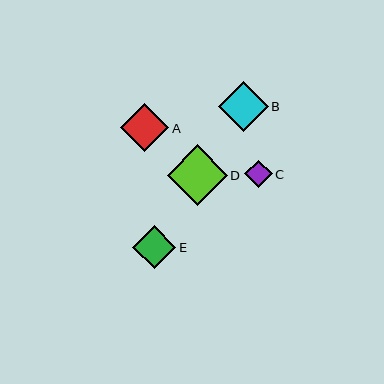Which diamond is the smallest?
Diamond C is the smallest with a size of approximately 28 pixels.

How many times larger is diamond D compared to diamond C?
Diamond D is approximately 2.2 times the size of diamond C.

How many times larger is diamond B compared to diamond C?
Diamond B is approximately 1.8 times the size of diamond C.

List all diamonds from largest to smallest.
From largest to smallest: D, B, A, E, C.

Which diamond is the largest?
Diamond D is the largest with a size of approximately 60 pixels.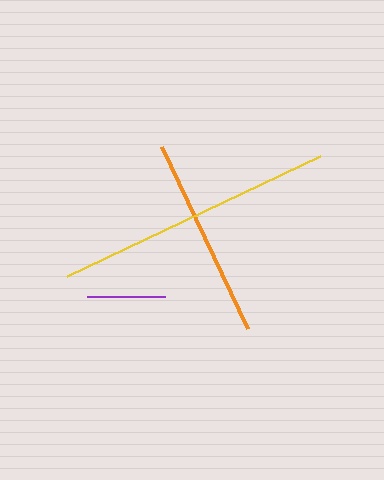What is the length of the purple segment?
The purple segment is approximately 78 pixels long.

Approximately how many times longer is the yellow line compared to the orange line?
The yellow line is approximately 1.4 times the length of the orange line.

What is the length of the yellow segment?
The yellow segment is approximately 280 pixels long.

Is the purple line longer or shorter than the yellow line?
The yellow line is longer than the purple line.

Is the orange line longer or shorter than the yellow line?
The yellow line is longer than the orange line.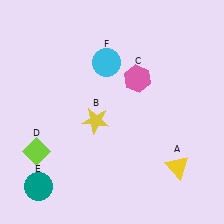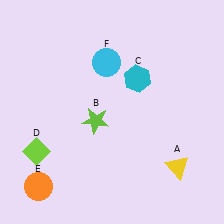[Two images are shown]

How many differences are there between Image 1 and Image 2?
There are 3 differences between the two images.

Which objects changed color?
B changed from yellow to lime. C changed from pink to cyan. E changed from teal to orange.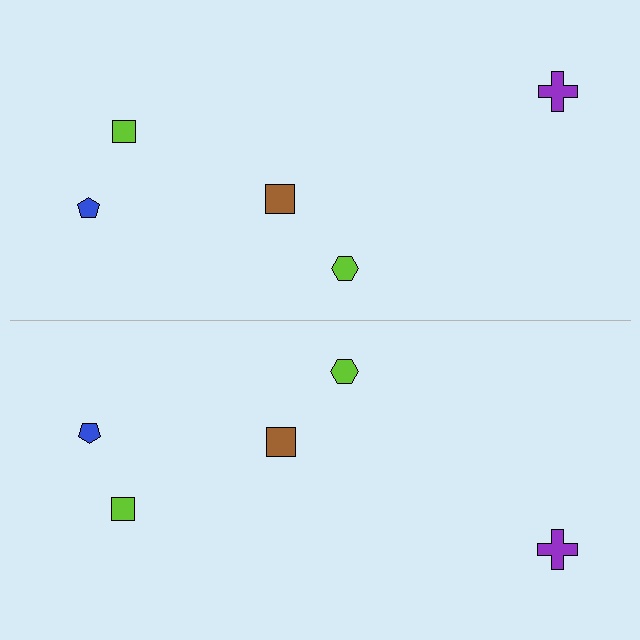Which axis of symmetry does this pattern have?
The pattern has a horizontal axis of symmetry running through the center of the image.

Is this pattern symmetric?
Yes, this pattern has bilateral (reflection) symmetry.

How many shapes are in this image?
There are 10 shapes in this image.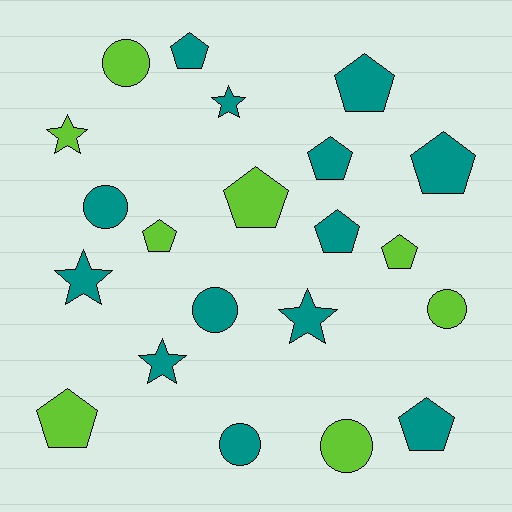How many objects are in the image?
There are 21 objects.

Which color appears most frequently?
Teal, with 13 objects.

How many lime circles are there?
There are 3 lime circles.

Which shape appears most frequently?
Pentagon, with 10 objects.